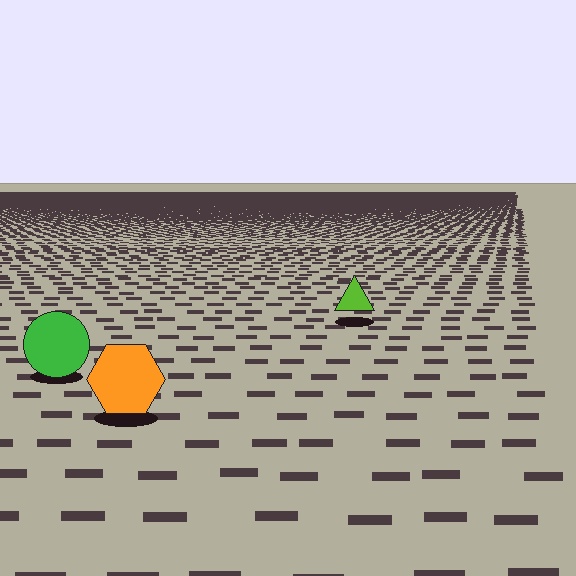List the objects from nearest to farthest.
From nearest to farthest: the orange hexagon, the green circle, the lime triangle.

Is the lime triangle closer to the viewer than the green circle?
No. The green circle is closer — you can tell from the texture gradient: the ground texture is coarser near it.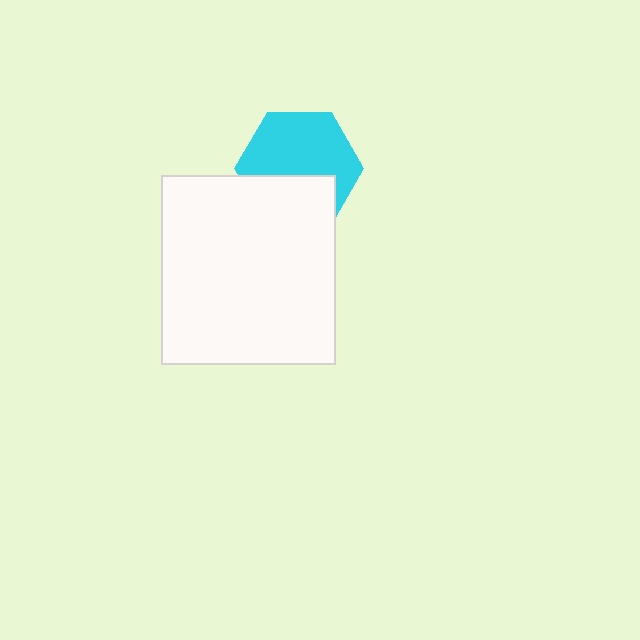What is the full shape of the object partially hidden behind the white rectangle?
The partially hidden object is a cyan hexagon.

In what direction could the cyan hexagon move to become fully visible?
The cyan hexagon could move up. That would shift it out from behind the white rectangle entirely.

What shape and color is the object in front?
The object in front is a white rectangle.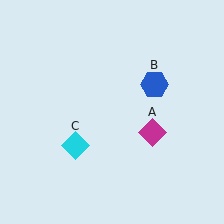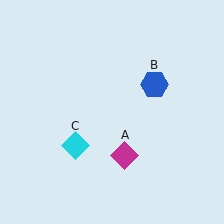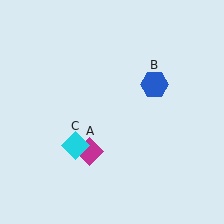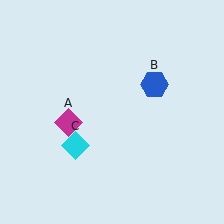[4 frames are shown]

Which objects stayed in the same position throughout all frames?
Blue hexagon (object B) and cyan diamond (object C) remained stationary.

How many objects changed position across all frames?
1 object changed position: magenta diamond (object A).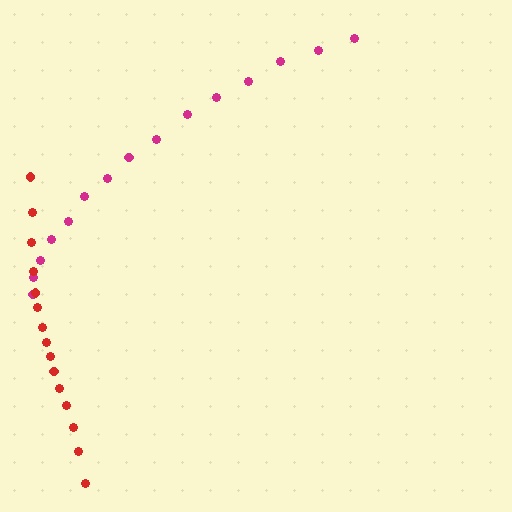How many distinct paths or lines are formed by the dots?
There are 2 distinct paths.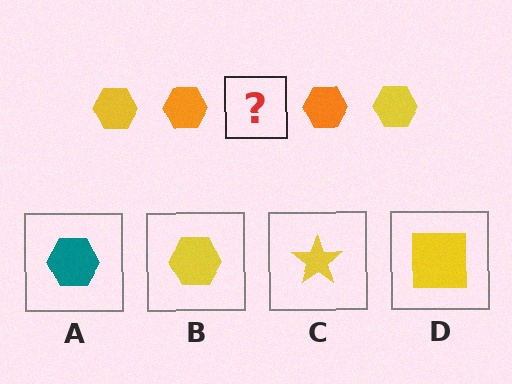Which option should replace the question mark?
Option B.